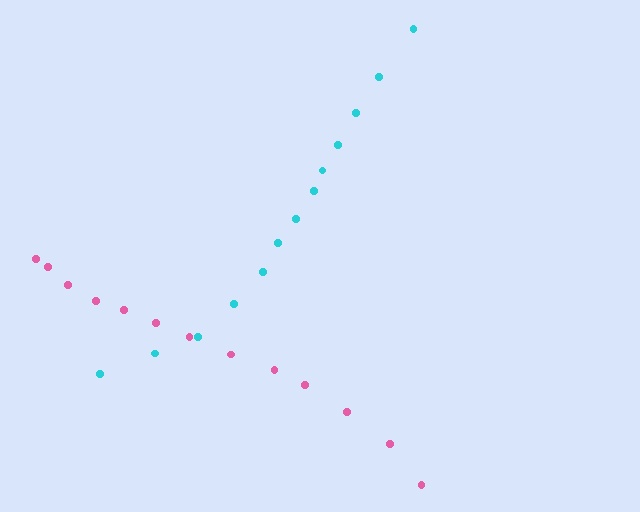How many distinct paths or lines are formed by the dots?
There are 2 distinct paths.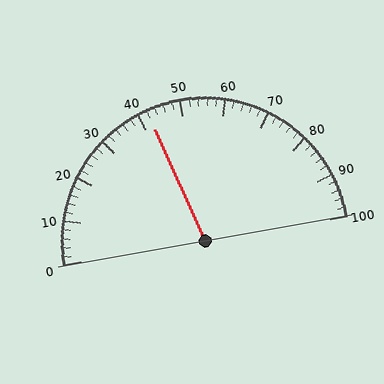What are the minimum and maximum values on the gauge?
The gauge ranges from 0 to 100.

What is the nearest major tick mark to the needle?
The nearest major tick mark is 40.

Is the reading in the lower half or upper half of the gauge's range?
The reading is in the lower half of the range (0 to 100).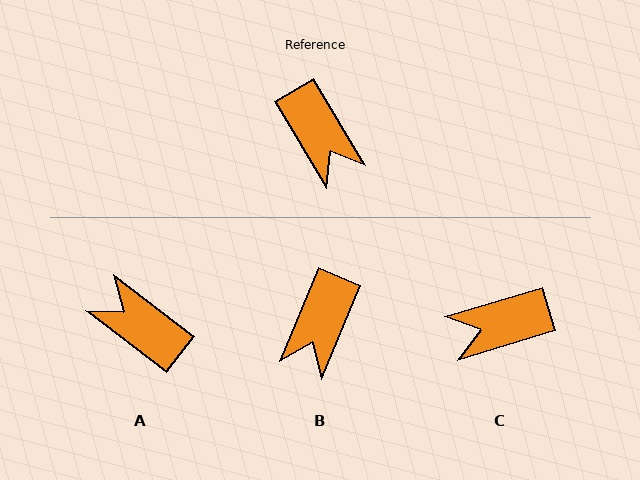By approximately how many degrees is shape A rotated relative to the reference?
Approximately 159 degrees clockwise.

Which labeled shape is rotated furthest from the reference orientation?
A, about 159 degrees away.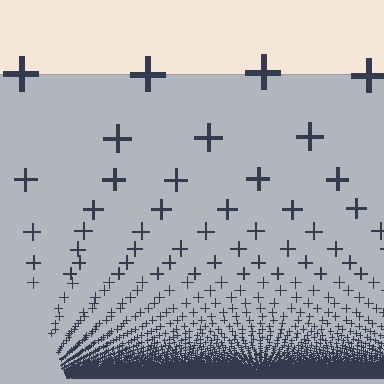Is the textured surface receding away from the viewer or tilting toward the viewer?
The surface appears to tilt toward the viewer. Texture elements get larger and sparser toward the top.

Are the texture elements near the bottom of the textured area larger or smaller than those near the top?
Smaller. The gradient is inverted — elements near the bottom are smaller and denser.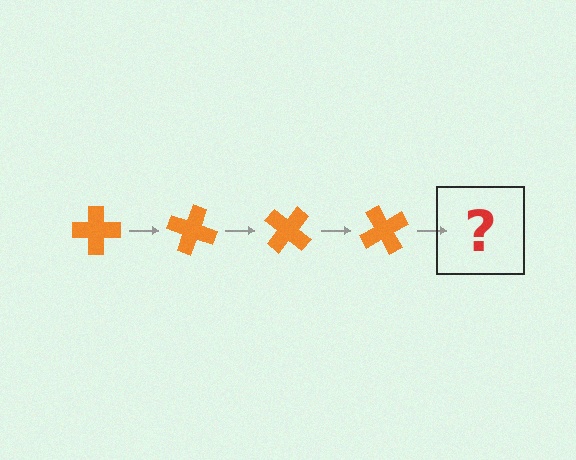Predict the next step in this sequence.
The next step is an orange cross rotated 80 degrees.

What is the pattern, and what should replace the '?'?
The pattern is that the cross rotates 20 degrees each step. The '?' should be an orange cross rotated 80 degrees.